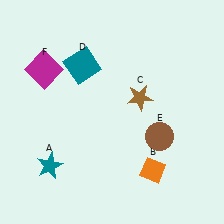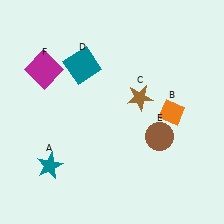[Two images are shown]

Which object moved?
The orange diamond (B) moved up.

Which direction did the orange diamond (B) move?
The orange diamond (B) moved up.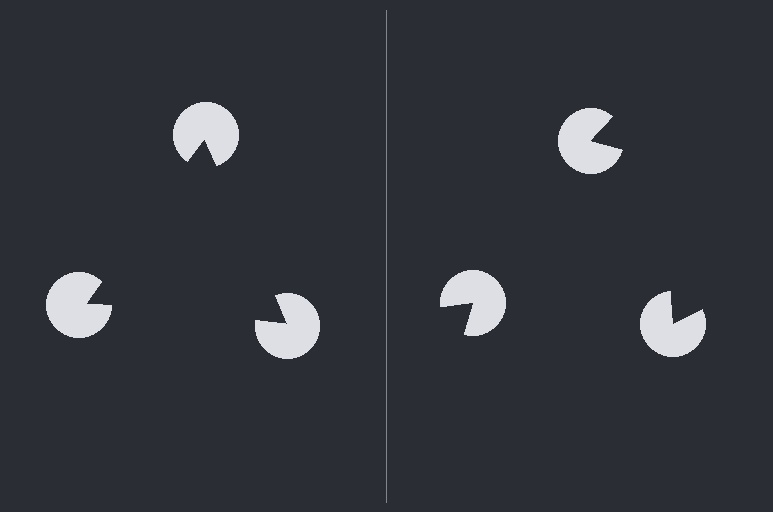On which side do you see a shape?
An illusory triangle appears on the left side. On the right side the wedge cuts are rotated, so no coherent shape forms.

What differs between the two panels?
The pac-man discs are positioned identically on both sides; only the wedge orientations differ. On the left they align to a triangle; on the right they are misaligned.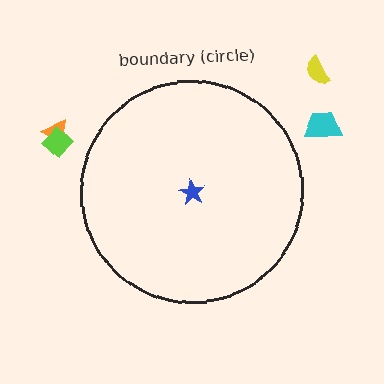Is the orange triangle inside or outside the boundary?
Outside.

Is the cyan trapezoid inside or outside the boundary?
Outside.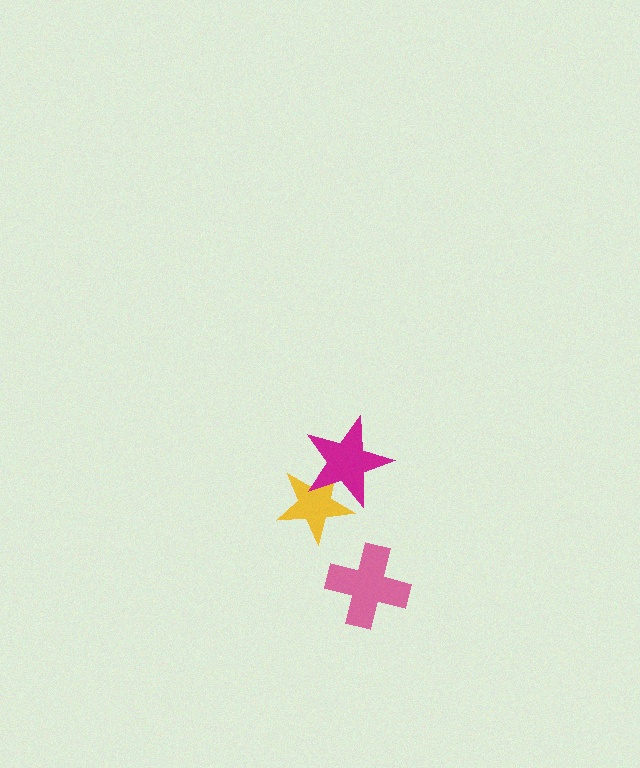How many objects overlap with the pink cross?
0 objects overlap with the pink cross.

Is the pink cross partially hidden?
No, no other shape covers it.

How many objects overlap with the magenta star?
1 object overlaps with the magenta star.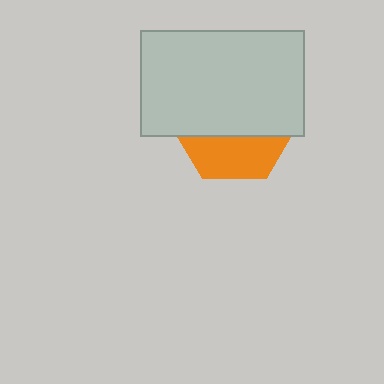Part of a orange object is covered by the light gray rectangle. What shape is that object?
It is a hexagon.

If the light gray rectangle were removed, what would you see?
You would see the complete orange hexagon.